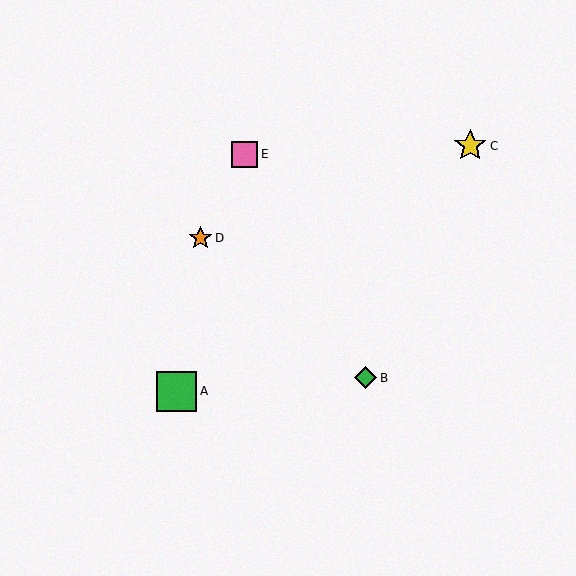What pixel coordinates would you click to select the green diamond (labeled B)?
Click at (366, 378) to select the green diamond B.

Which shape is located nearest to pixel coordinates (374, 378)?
The green diamond (labeled B) at (366, 378) is nearest to that location.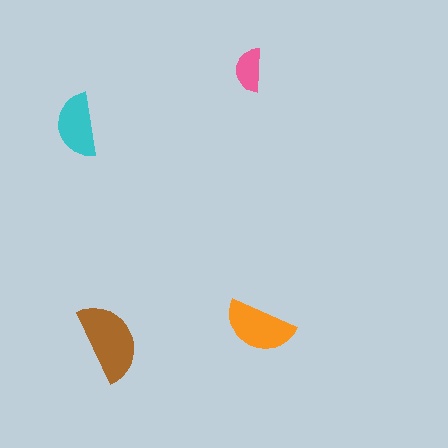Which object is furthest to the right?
The orange semicircle is rightmost.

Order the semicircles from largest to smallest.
the brown one, the orange one, the cyan one, the pink one.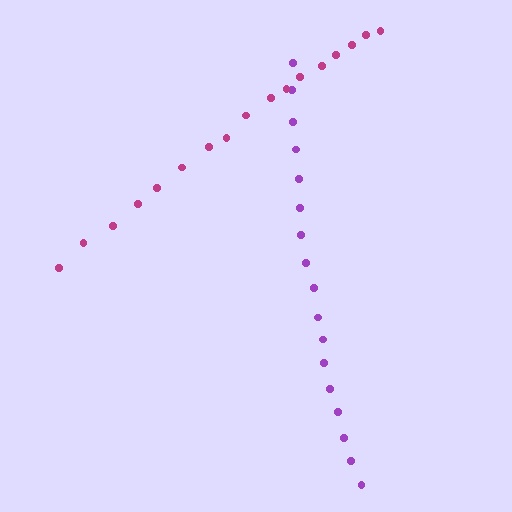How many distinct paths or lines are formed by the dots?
There are 2 distinct paths.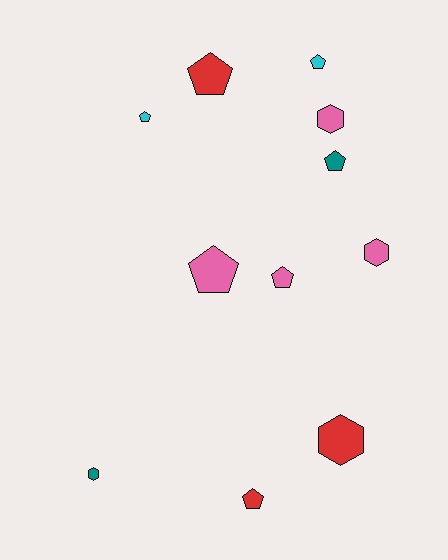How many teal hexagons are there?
There is 1 teal hexagon.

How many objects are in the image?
There are 11 objects.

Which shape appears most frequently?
Pentagon, with 7 objects.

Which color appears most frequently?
Pink, with 4 objects.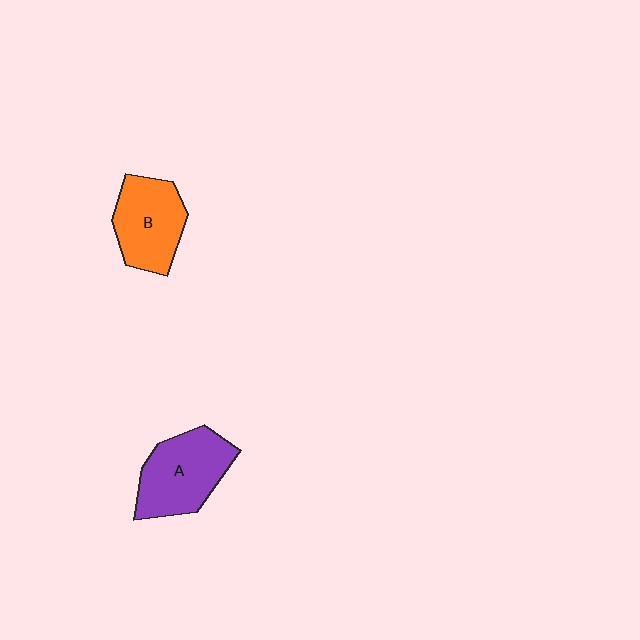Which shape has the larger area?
Shape A (purple).